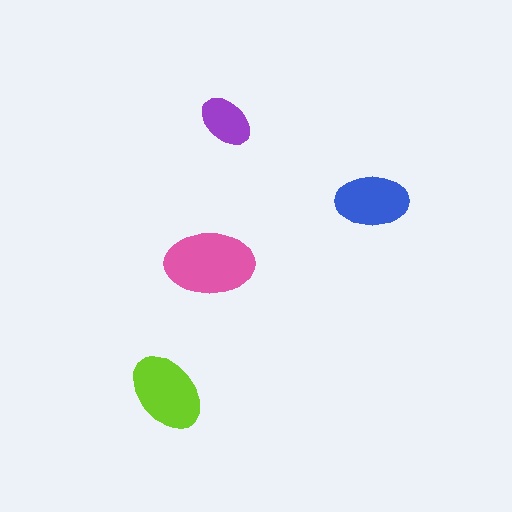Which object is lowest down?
The lime ellipse is bottommost.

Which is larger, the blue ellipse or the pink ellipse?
The pink one.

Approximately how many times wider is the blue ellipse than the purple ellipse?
About 1.5 times wider.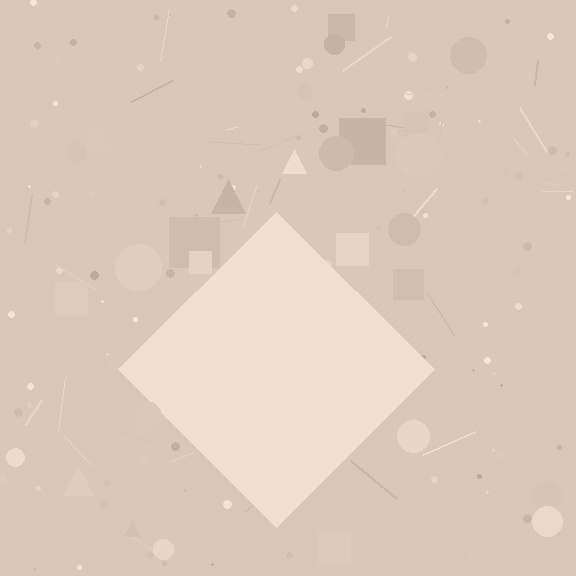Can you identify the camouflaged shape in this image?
The camouflaged shape is a diamond.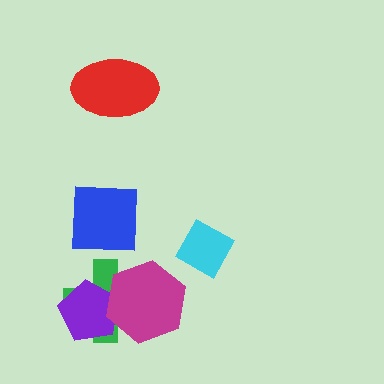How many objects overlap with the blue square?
0 objects overlap with the blue square.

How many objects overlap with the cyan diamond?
0 objects overlap with the cyan diamond.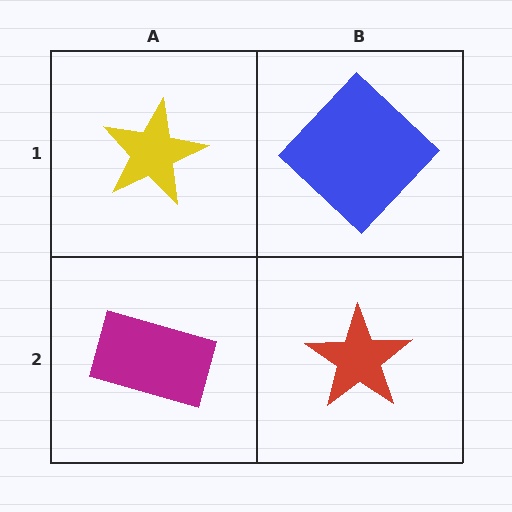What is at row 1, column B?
A blue diamond.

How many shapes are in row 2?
2 shapes.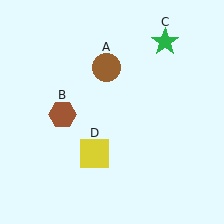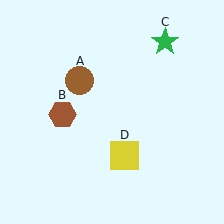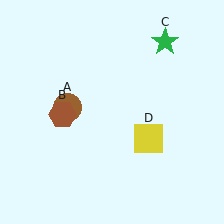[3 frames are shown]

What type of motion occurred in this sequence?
The brown circle (object A), yellow square (object D) rotated counterclockwise around the center of the scene.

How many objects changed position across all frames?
2 objects changed position: brown circle (object A), yellow square (object D).